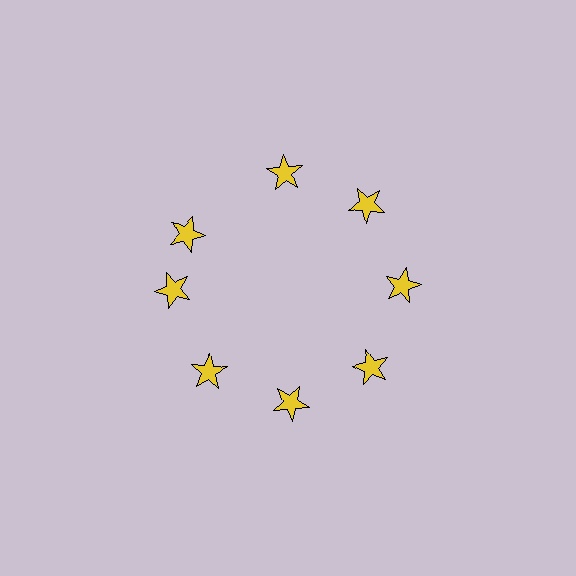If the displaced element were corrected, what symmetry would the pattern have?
It would have 8-fold rotational symmetry — the pattern would map onto itself every 45 degrees.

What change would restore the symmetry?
The symmetry would be restored by rotating it back into even spacing with its neighbors so that all 8 stars sit at equal angles and equal distance from the center.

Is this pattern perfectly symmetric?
No. The 8 yellow stars are arranged in a ring, but one element near the 10 o'clock position is rotated out of alignment along the ring, breaking the 8-fold rotational symmetry.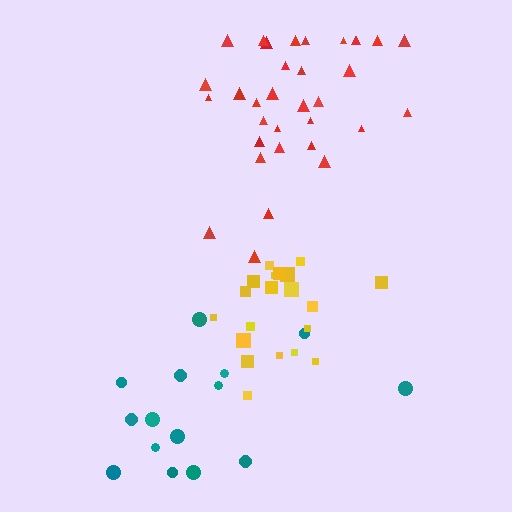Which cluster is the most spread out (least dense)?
Teal.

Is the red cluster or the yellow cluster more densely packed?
Yellow.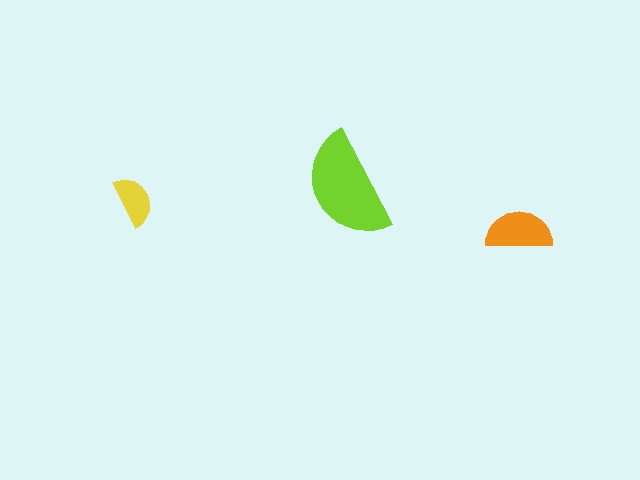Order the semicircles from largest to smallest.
the lime one, the orange one, the yellow one.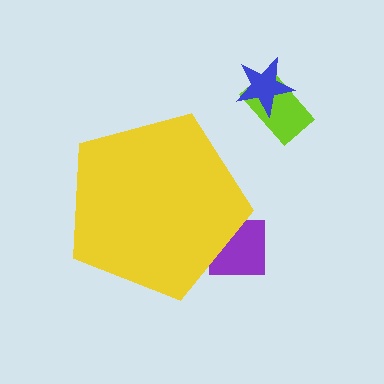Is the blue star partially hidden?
No, the blue star is fully visible.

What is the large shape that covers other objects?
A yellow pentagon.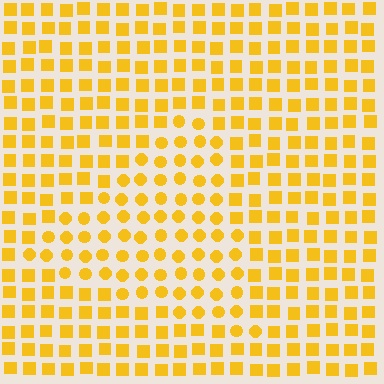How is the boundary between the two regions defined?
The boundary is defined by a change in element shape: circles inside vs. squares outside. All elements share the same color and spacing.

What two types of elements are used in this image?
The image uses circles inside the triangle region and squares outside it.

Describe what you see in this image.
The image is filled with small yellow elements arranged in a uniform grid. A triangle-shaped region contains circles, while the surrounding area contains squares. The boundary is defined purely by the change in element shape.